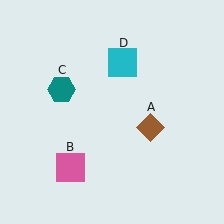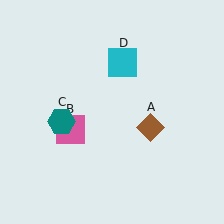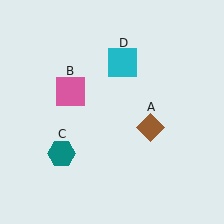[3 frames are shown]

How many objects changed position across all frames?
2 objects changed position: pink square (object B), teal hexagon (object C).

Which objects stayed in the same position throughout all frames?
Brown diamond (object A) and cyan square (object D) remained stationary.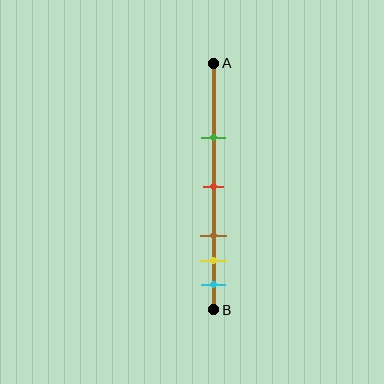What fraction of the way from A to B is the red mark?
The red mark is approximately 50% (0.5) of the way from A to B.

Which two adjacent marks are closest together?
The yellow and cyan marks are the closest adjacent pair.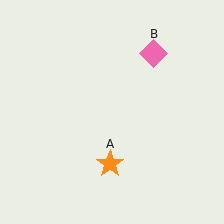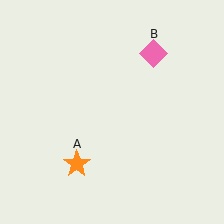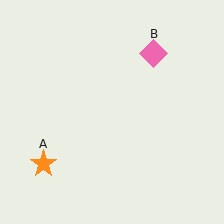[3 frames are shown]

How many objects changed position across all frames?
1 object changed position: orange star (object A).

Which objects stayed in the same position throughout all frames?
Pink diamond (object B) remained stationary.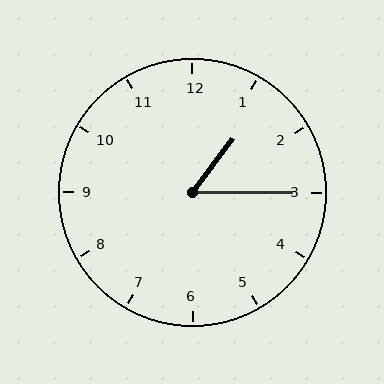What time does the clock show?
1:15.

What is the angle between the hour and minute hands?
Approximately 52 degrees.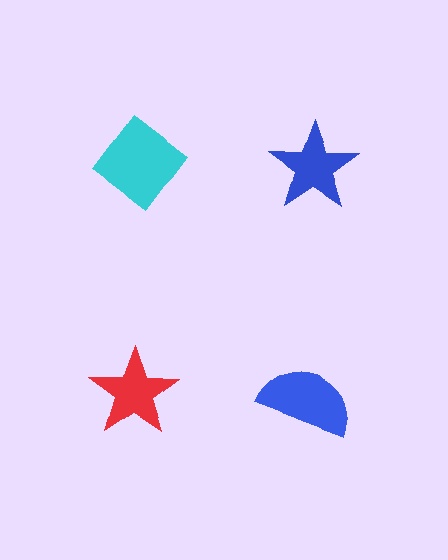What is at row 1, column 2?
A blue star.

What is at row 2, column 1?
A red star.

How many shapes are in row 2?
2 shapes.